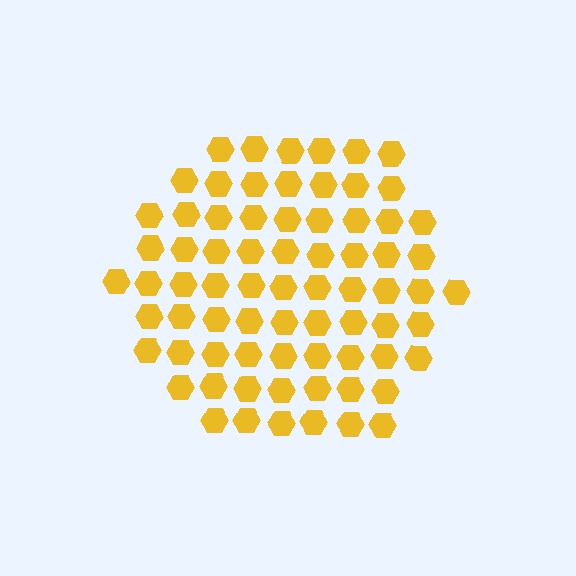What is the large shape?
The large shape is a hexagon.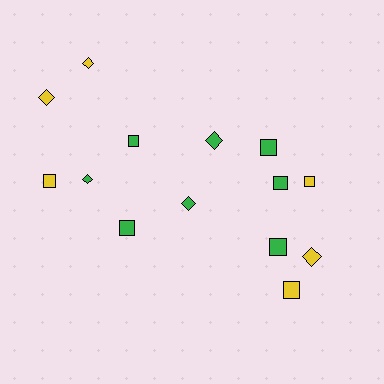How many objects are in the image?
There are 14 objects.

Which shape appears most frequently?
Square, with 8 objects.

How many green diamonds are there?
There are 3 green diamonds.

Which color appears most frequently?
Green, with 8 objects.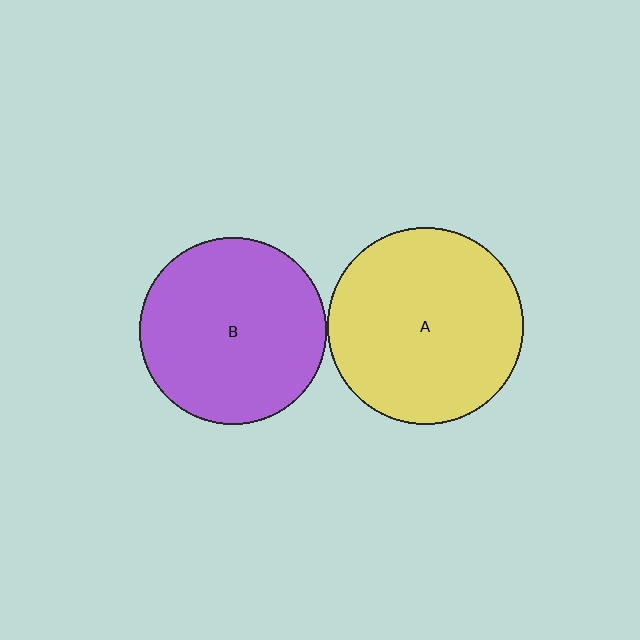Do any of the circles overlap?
No, none of the circles overlap.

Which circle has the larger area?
Circle A (yellow).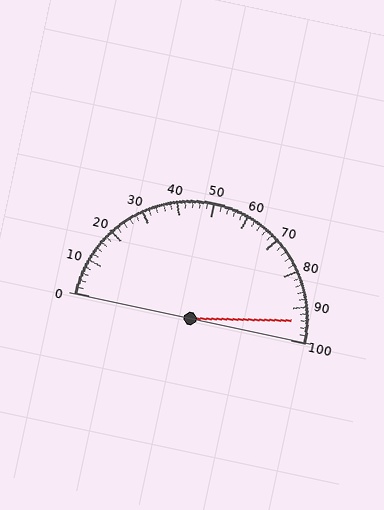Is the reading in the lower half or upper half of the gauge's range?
The reading is in the upper half of the range (0 to 100).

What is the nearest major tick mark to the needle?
The nearest major tick mark is 90.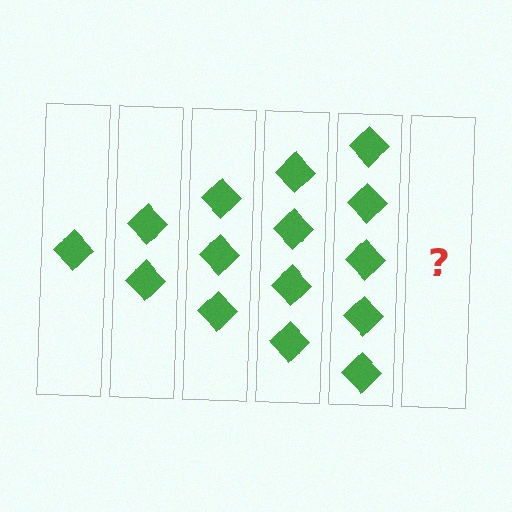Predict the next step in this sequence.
The next step is 6 diamonds.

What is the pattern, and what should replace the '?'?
The pattern is that each step adds one more diamond. The '?' should be 6 diamonds.